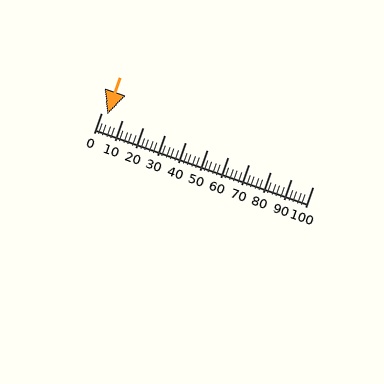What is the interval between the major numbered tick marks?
The major tick marks are spaced 10 units apart.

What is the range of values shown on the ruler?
The ruler shows values from 0 to 100.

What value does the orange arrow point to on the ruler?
The orange arrow points to approximately 3.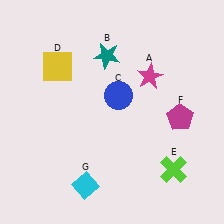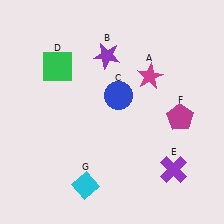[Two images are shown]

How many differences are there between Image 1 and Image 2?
There are 3 differences between the two images.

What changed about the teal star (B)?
In Image 1, B is teal. In Image 2, it changed to purple.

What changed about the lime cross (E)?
In Image 1, E is lime. In Image 2, it changed to purple.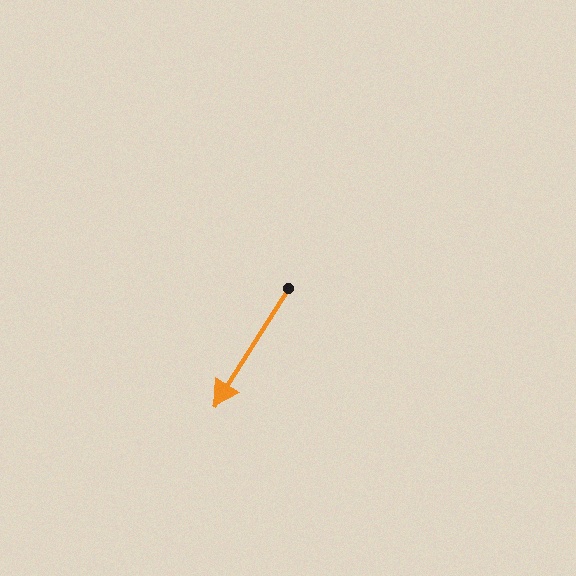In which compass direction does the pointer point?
Southwest.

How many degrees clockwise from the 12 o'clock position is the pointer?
Approximately 212 degrees.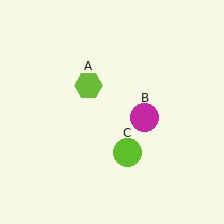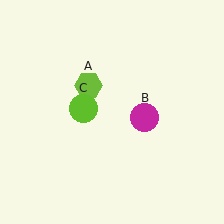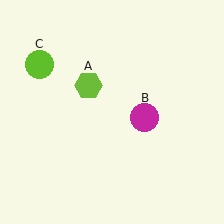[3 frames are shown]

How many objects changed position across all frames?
1 object changed position: lime circle (object C).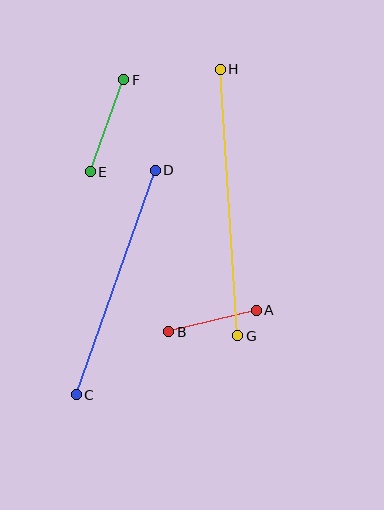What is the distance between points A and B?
The distance is approximately 90 pixels.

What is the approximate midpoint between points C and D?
The midpoint is at approximately (116, 282) pixels.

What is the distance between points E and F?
The distance is approximately 98 pixels.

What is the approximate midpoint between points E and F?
The midpoint is at approximately (107, 126) pixels.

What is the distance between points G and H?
The distance is approximately 267 pixels.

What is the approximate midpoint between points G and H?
The midpoint is at approximately (229, 203) pixels.